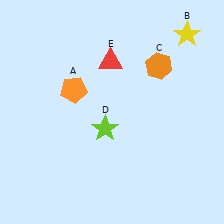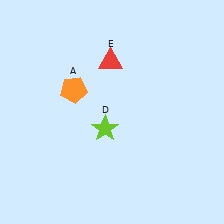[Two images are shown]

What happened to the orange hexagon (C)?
The orange hexagon (C) was removed in Image 2. It was in the top-right area of Image 1.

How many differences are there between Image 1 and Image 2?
There are 2 differences between the two images.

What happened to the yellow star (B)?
The yellow star (B) was removed in Image 2. It was in the top-right area of Image 1.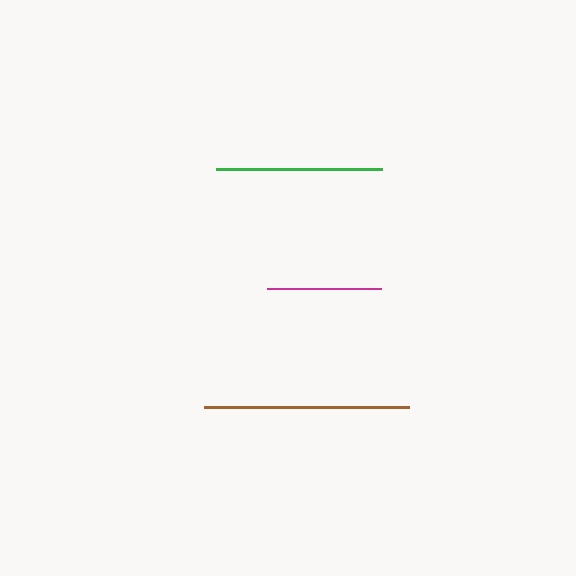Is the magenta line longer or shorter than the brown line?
The brown line is longer than the magenta line.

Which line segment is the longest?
The brown line is the longest at approximately 205 pixels.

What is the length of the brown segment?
The brown segment is approximately 205 pixels long.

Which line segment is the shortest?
The magenta line is the shortest at approximately 114 pixels.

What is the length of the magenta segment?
The magenta segment is approximately 114 pixels long.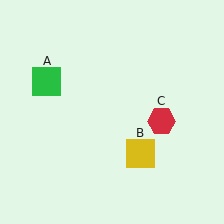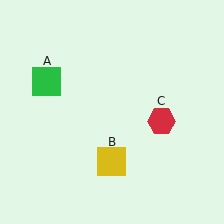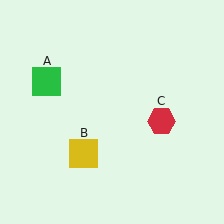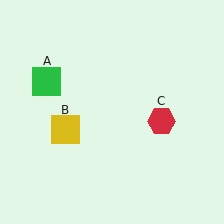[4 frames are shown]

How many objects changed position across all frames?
1 object changed position: yellow square (object B).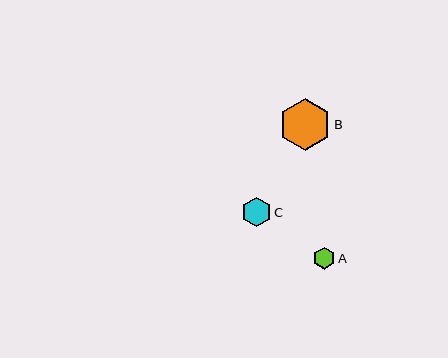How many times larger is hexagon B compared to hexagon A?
Hexagon B is approximately 2.3 times the size of hexagon A.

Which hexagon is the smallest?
Hexagon A is the smallest with a size of approximately 22 pixels.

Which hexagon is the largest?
Hexagon B is the largest with a size of approximately 52 pixels.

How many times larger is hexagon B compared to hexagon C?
Hexagon B is approximately 1.8 times the size of hexagon C.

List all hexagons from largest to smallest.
From largest to smallest: B, C, A.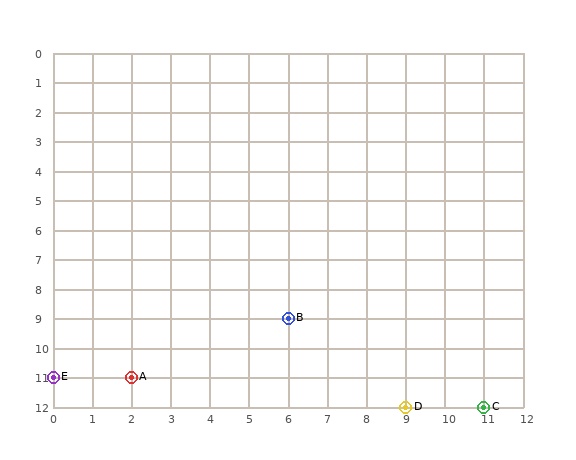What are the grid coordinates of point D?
Point D is at grid coordinates (9, 12).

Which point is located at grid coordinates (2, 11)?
Point A is at (2, 11).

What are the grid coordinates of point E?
Point E is at grid coordinates (0, 11).